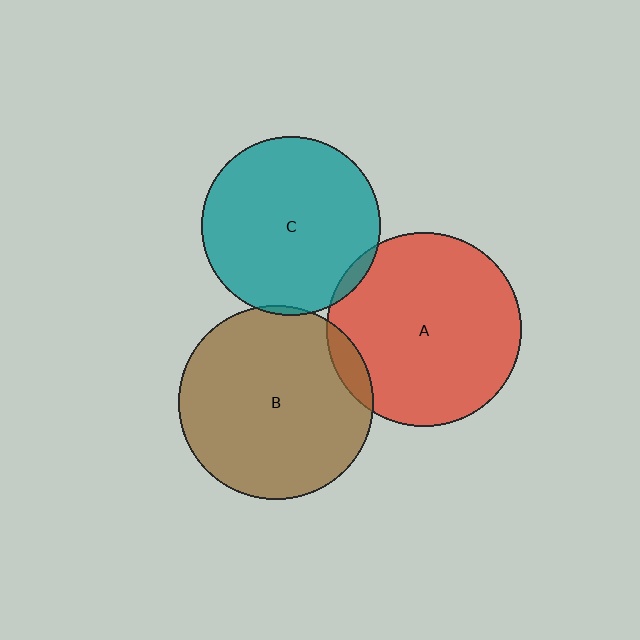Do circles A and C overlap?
Yes.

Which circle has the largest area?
Circle A (red).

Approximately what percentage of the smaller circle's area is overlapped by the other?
Approximately 5%.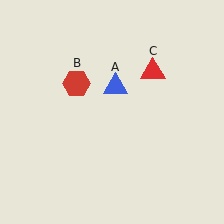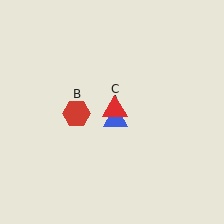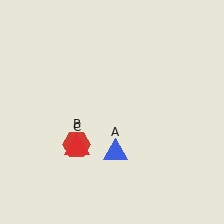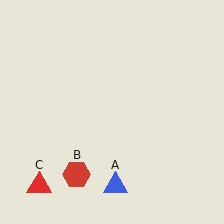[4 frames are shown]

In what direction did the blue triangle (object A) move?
The blue triangle (object A) moved down.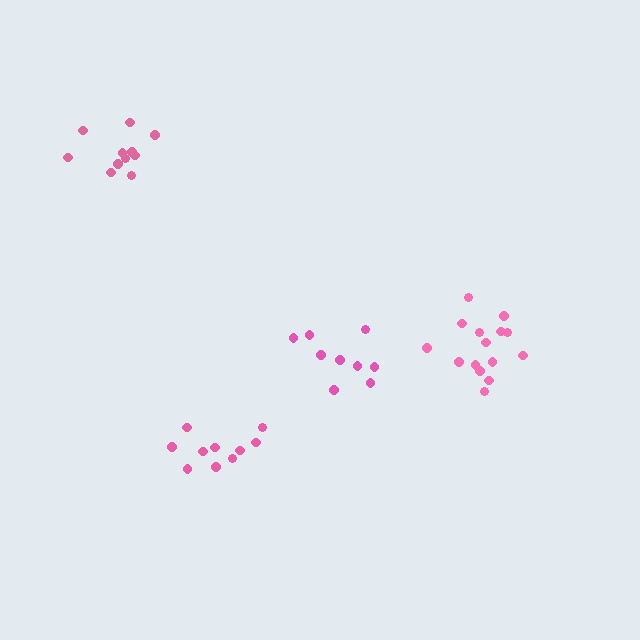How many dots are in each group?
Group 1: 15 dots, Group 2: 9 dots, Group 3: 10 dots, Group 4: 11 dots (45 total).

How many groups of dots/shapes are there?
There are 4 groups.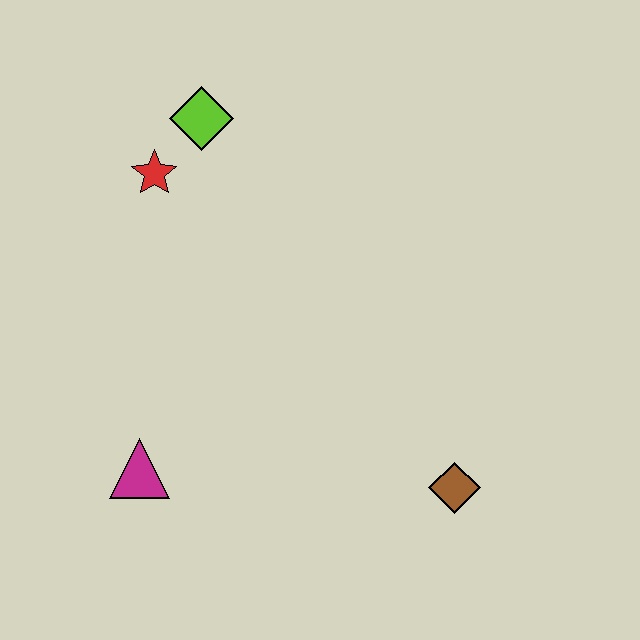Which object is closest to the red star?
The lime diamond is closest to the red star.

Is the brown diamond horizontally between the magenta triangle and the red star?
No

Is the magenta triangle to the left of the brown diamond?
Yes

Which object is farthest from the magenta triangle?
The lime diamond is farthest from the magenta triangle.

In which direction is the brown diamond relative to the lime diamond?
The brown diamond is below the lime diamond.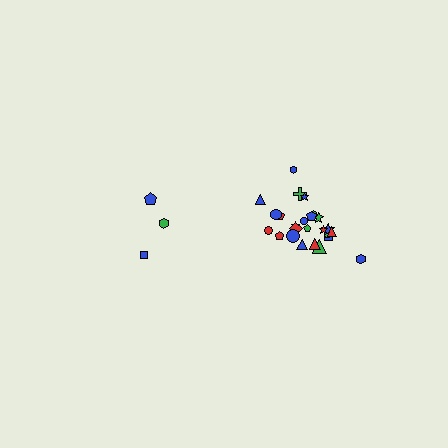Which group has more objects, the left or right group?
The right group.